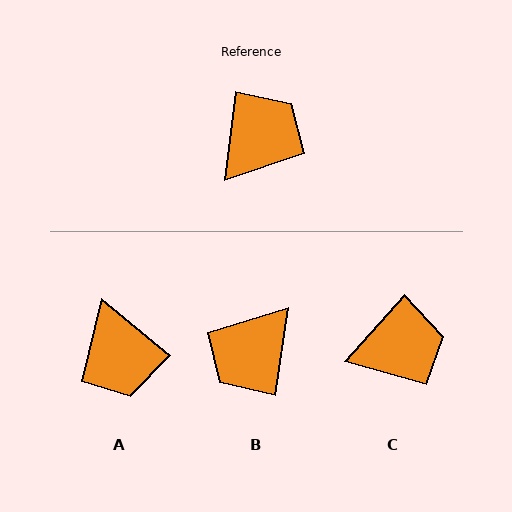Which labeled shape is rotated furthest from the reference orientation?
B, about 178 degrees away.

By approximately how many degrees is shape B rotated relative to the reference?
Approximately 178 degrees counter-clockwise.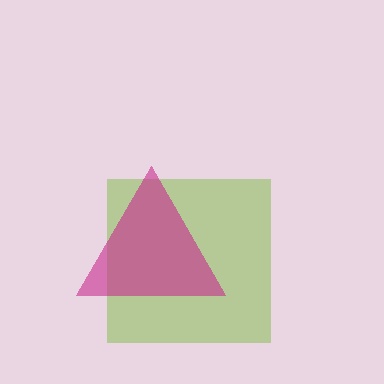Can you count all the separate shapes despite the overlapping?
Yes, there are 2 separate shapes.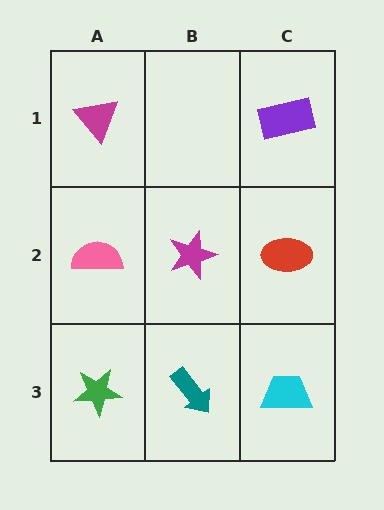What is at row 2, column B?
A magenta star.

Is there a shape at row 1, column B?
No, that cell is empty.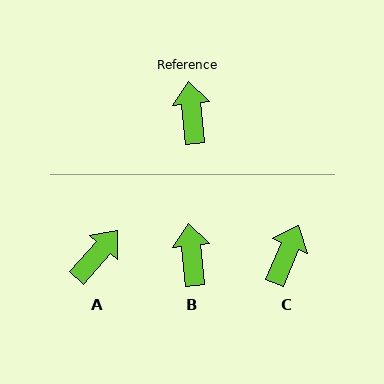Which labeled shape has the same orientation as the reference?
B.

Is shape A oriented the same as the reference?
No, it is off by about 47 degrees.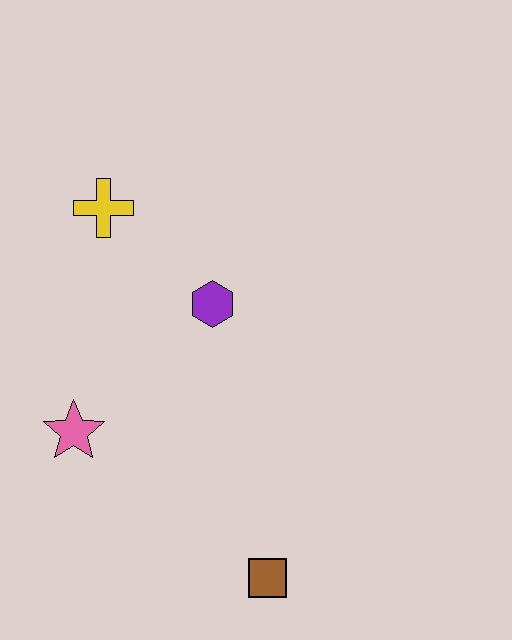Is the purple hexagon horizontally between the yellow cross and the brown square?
Yes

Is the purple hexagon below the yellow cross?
Yes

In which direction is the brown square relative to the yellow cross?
The brown square is below the yellow cross.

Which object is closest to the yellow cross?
The purple hexagon is closest to the yellow cross.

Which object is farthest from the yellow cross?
The brown square is farthest from the yellow cross.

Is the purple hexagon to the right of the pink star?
Yes